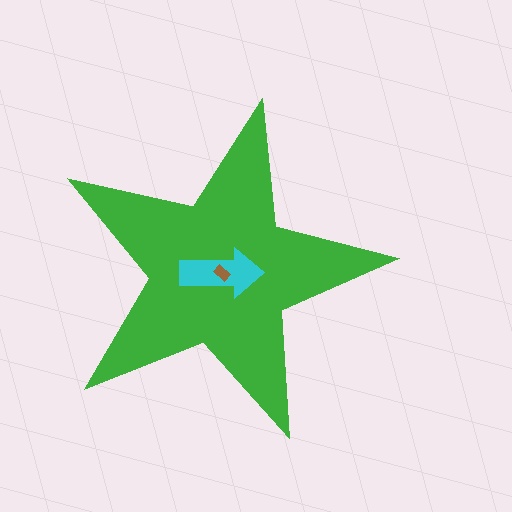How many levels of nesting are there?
3.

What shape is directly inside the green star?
The cyan arrow.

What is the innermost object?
The brown rectangle.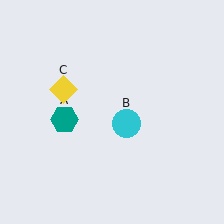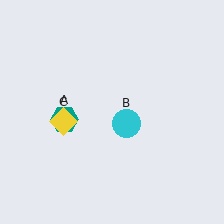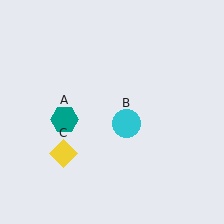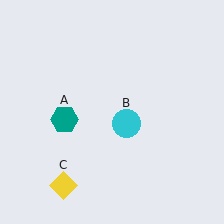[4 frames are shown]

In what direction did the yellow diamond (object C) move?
The yellow diamond (object C) moved down.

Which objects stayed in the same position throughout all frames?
Teal hexagon (object A) and cyan circle (object B) remained stationary.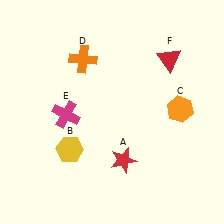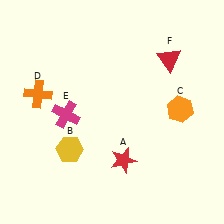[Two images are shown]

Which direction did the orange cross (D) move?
The orange cross (D) moved left.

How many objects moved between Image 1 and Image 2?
1 object moved between the two images.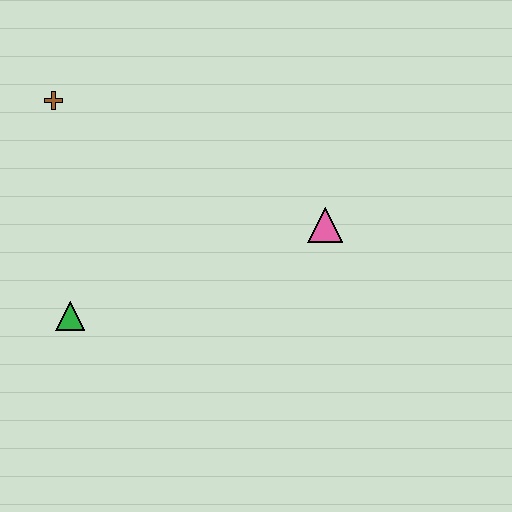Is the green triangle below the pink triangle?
Yes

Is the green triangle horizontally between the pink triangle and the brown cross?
Yes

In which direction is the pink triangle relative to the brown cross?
The pink triangle is to the right of the brown cross.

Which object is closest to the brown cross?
The green triangle is closest to the brown cross.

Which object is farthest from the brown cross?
The pink triangle is farthest from the brown cross.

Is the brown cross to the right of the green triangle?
No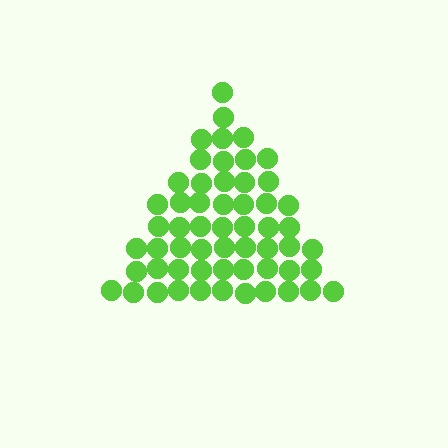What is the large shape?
The large shape is a triangle.